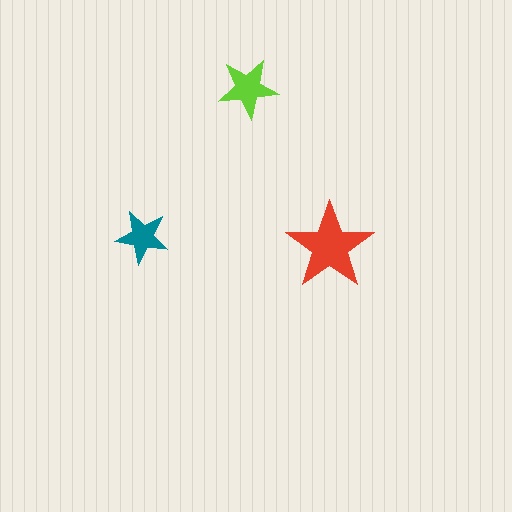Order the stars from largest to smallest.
the red one, the lime one, the teal one.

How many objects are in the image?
There are 3 objects in the image.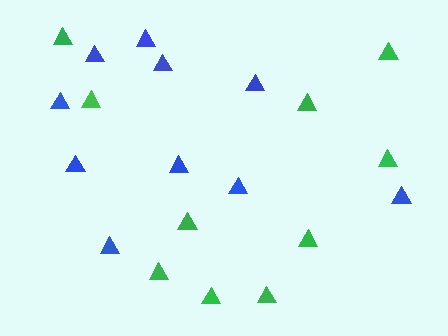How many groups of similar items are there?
There are 2 groups: one group of blue triangles (10) and one group of green triangles (10).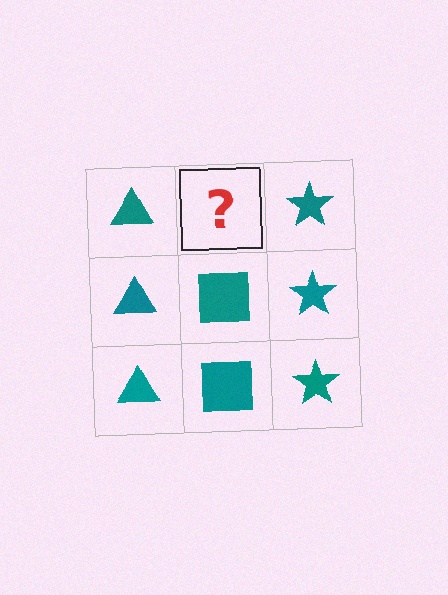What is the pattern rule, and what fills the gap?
The rule is that each column has a consistent shape. The gap should be filled with a teal square.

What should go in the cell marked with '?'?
The missing cell should contain a teal square.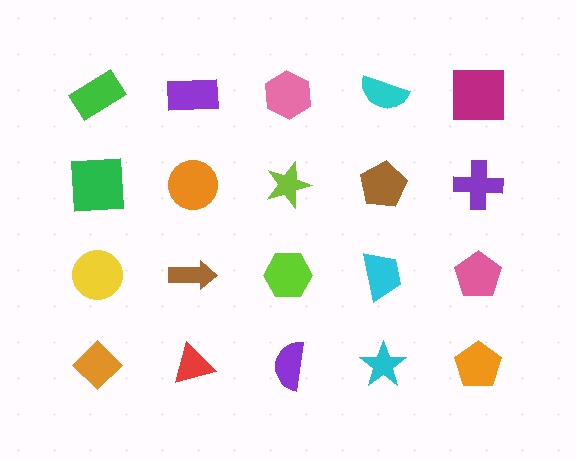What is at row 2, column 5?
A purple cross.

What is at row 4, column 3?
A purple semicircle.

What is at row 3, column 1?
A yellow circle.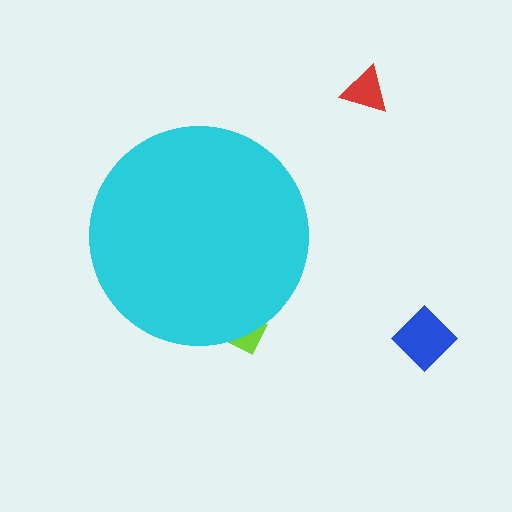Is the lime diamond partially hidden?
Yes, the lime diamond is partially hidden behind the cyan circle.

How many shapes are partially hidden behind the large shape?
1 shape is partially hidden.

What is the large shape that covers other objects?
A cyan circle.